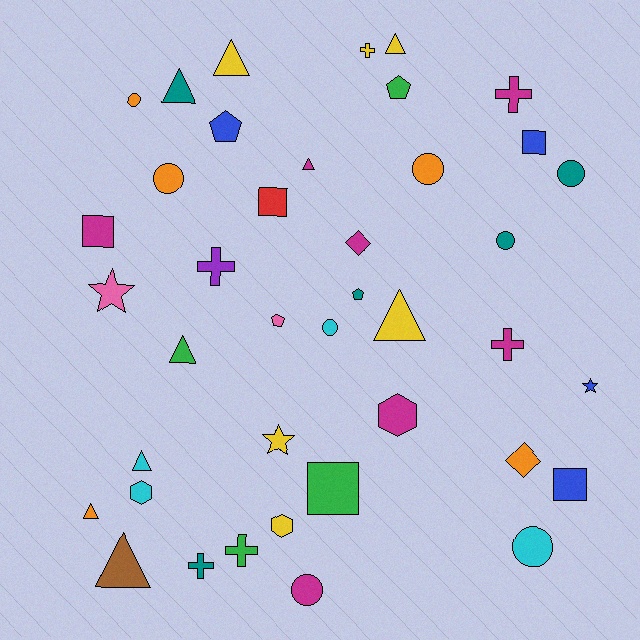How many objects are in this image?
There are 40 objects.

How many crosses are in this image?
There are 6 crosses.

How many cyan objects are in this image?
There are 4 cyan objects.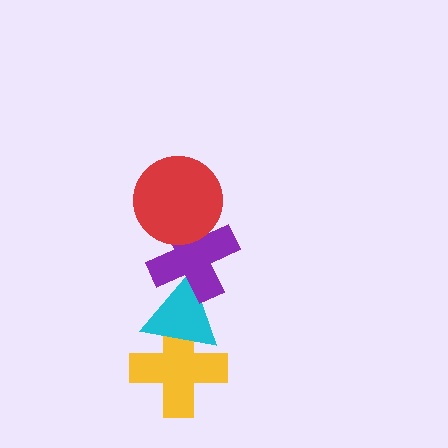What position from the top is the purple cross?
The purple cross is 2nd from the top.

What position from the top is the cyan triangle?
The cyan triangle is 3rd from the top.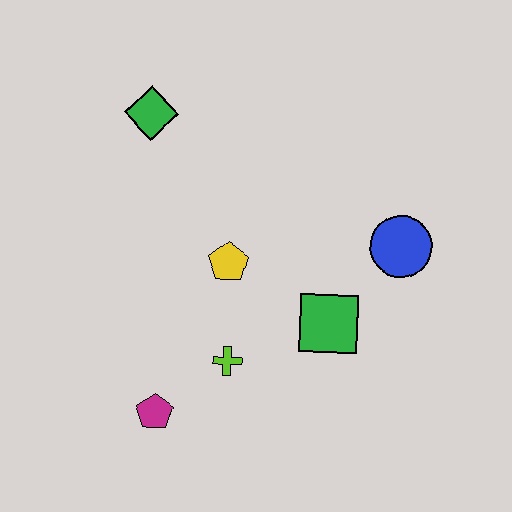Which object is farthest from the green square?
The green diamond is farthest from the green square.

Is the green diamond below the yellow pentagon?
No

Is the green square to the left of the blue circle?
Yes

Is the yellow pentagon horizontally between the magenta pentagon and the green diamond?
No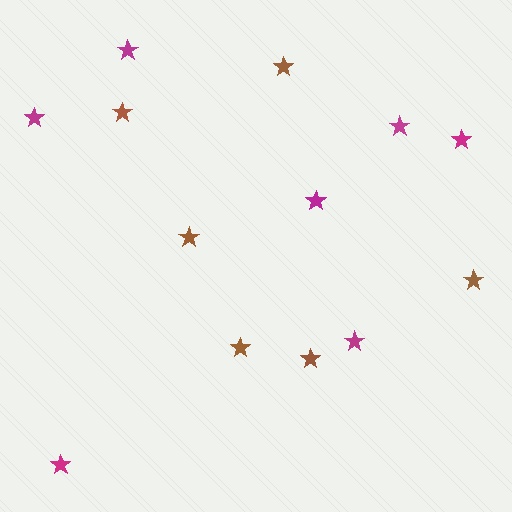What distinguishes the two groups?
There are 2 groups: one group of magenta stars (7) and one group of brown stars (6).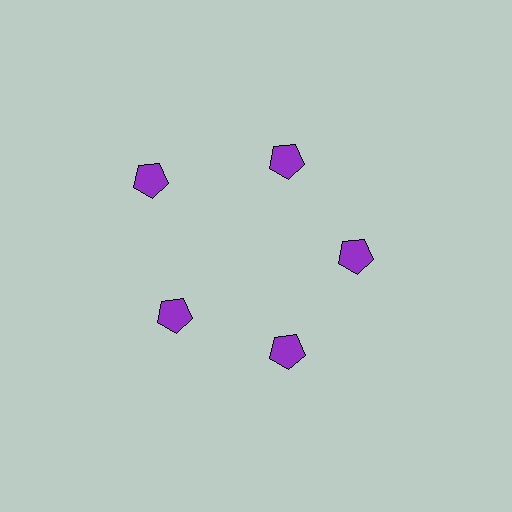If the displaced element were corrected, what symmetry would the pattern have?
It would have 5-fold rotational symmetry — the pattern would map onto itself every 72 degrees.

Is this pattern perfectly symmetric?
No. The 5 purple pentagons are arranged in a ring, but one element near the 10 o'clock position is pushed outward from the center, breaking the 5-fold rotational symmetry.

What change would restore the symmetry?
The symmetry would be restored by moving it inward, back onto the ring so that all 5 pentagons sit at equal angles and equal distance from the center.